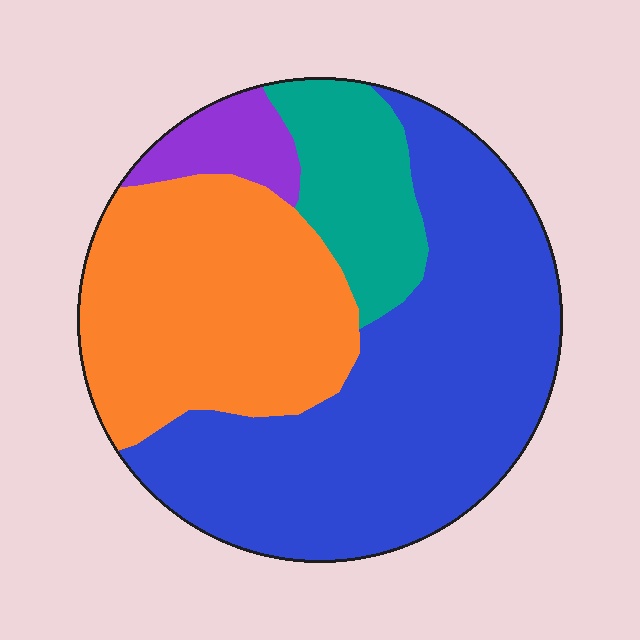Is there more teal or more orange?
Orange.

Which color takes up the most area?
Blue, at roughly 50%.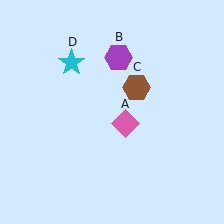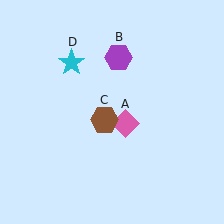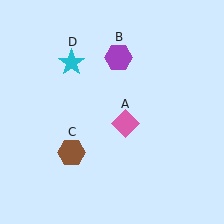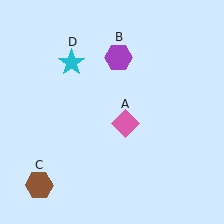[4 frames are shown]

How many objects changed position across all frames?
1 object changed position: brown hexagon (object C).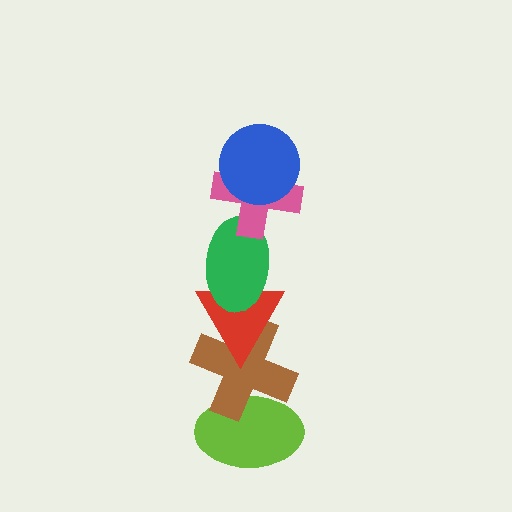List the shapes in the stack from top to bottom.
From top to bottom: the blue circle, the pink cross, the green ellipse, the red triangle, the brown cross, the lime ellipse.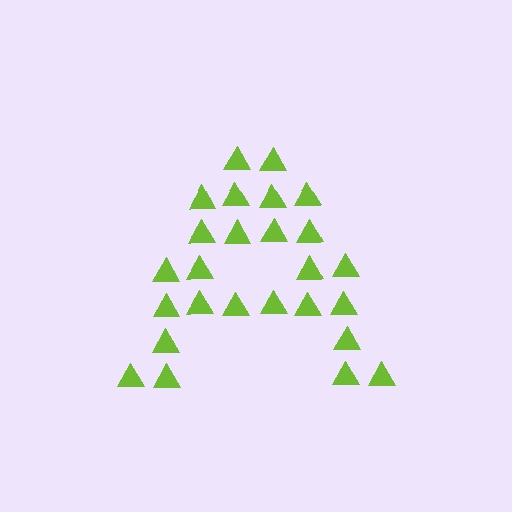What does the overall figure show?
The overall figure shows the letter A.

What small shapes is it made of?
It is made of small triangles.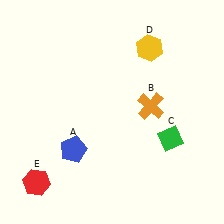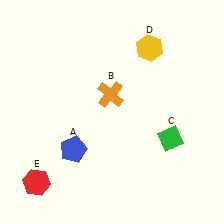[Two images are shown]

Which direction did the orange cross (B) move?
The orange cross (B) moved left.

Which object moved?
The orange cross (B) moved left.